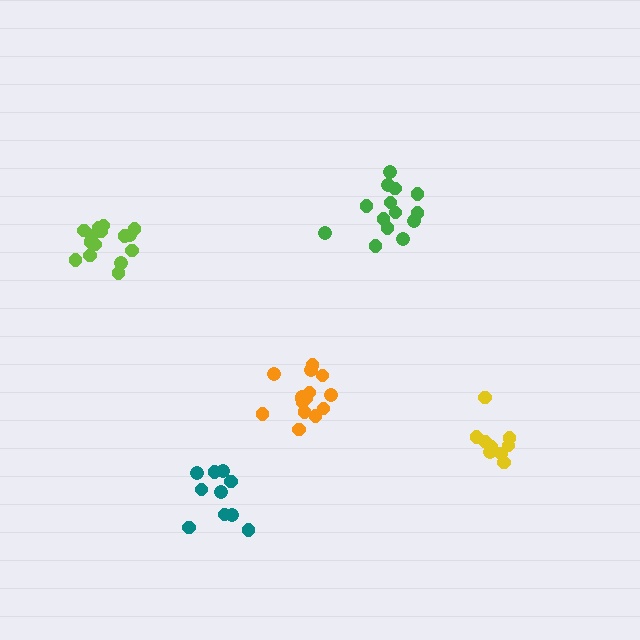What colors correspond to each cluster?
The clusters are colored: lime, orange, green, yellow, teal.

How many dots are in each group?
Group 1: 15 dots, Group 2: 15 dots, Group 3: 14 dots, Group 4: 9 dots, Group 5: 10 dots (63 total).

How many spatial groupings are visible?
There are 5 spatial groupings.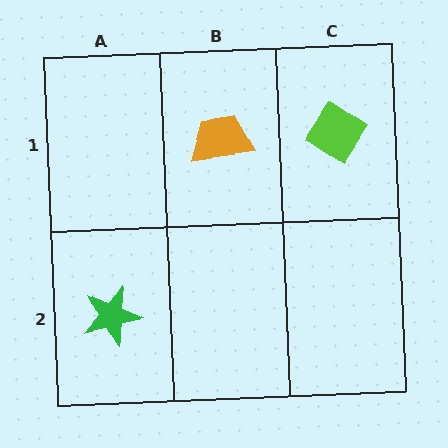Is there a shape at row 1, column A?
No, that cell is empty.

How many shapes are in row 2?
1 shape.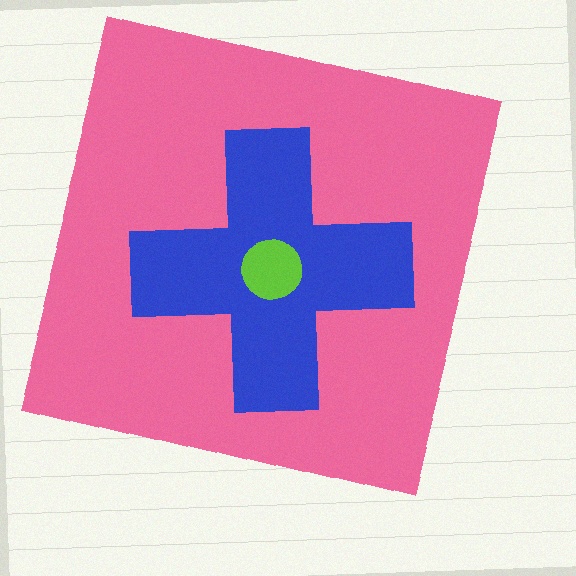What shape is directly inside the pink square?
The blue cross.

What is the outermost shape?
The pink square.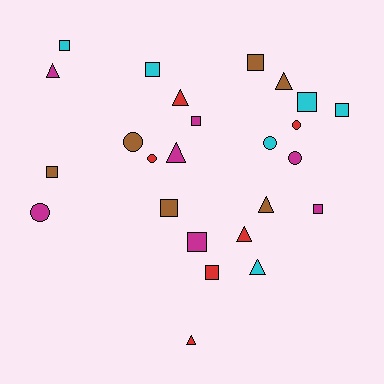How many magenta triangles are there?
There are 2 magenta triangles.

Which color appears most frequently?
Magenta, with 7 objects.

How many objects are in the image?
There are 25 objects.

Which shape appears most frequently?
Square, with 11 objects.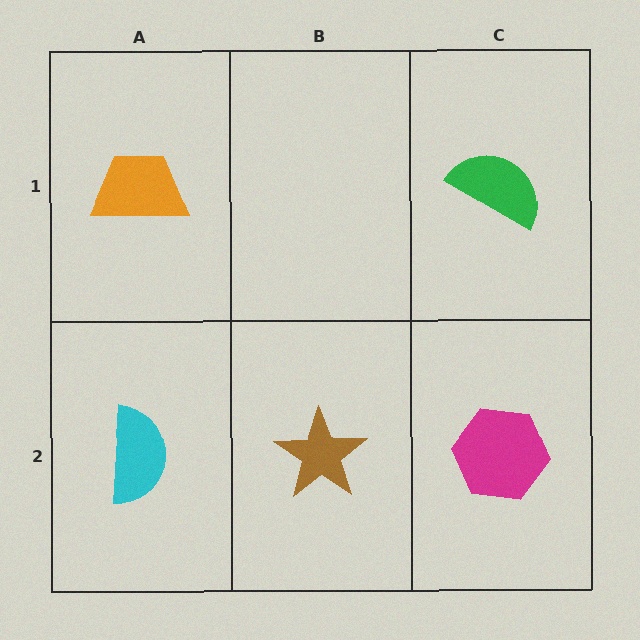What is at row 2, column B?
A brown star.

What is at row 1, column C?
A green semicircle.